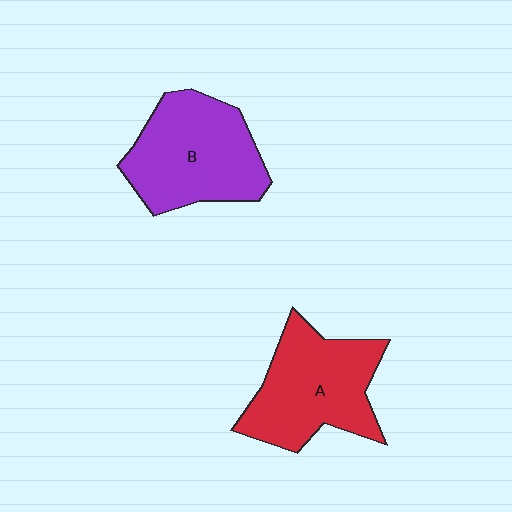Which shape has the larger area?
Shape B (purple).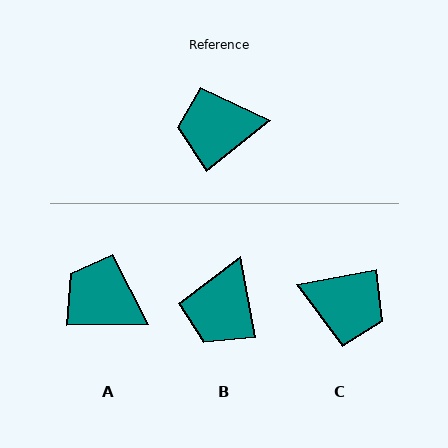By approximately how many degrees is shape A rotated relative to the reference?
Approximately 37 degrees clockwise.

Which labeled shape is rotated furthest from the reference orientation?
C, about 152 degrees away.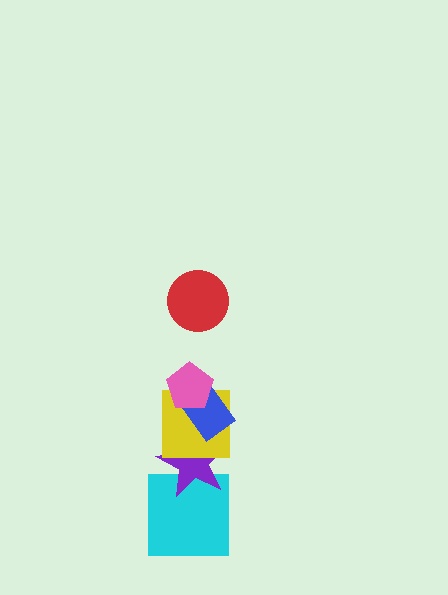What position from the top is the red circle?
The red circle is 1st from the top.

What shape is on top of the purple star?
The yellow square is on top of the purple star.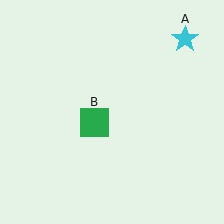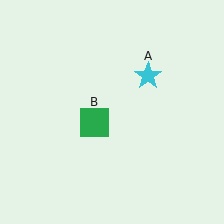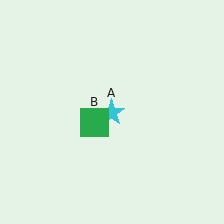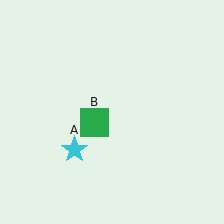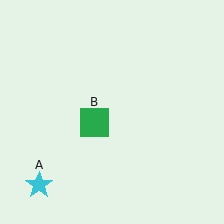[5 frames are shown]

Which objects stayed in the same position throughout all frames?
Green square (object B) remained stationary.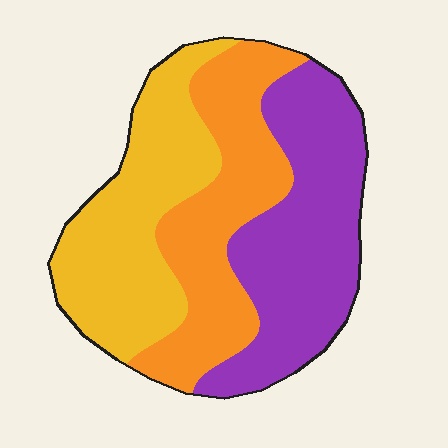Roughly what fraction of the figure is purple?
Purple takes up about three eighths (3/8) of the figure.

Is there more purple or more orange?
Purple.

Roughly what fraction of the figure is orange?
Orange takes up between a quarter and a half of the figure.